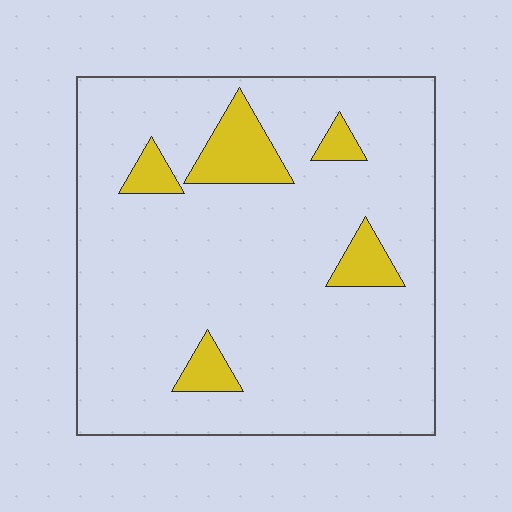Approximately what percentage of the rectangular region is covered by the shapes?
Approximately 10%.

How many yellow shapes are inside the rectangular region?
5.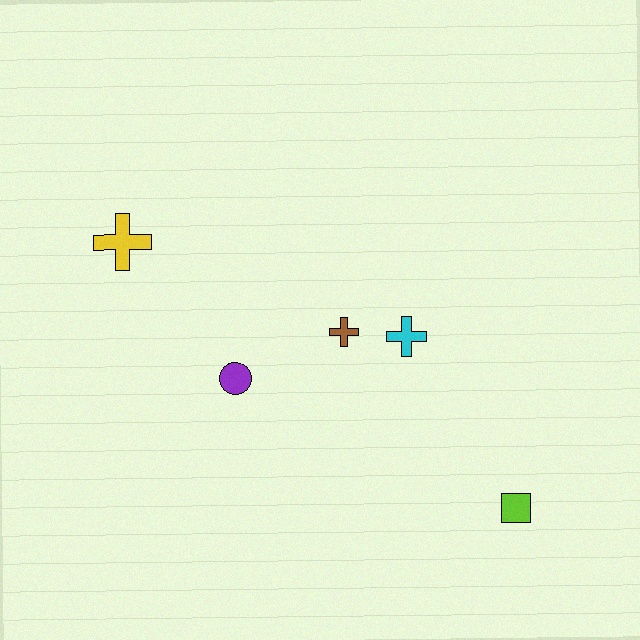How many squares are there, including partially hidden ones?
There is 1 square.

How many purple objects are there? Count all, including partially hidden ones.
There is 1 purple object.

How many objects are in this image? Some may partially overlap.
There are 5 objects.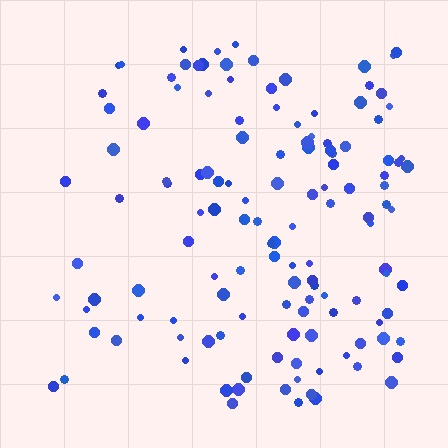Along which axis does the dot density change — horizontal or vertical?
Horizontal.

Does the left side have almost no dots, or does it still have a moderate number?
Still a moderate number, just noticeably fewer than the right.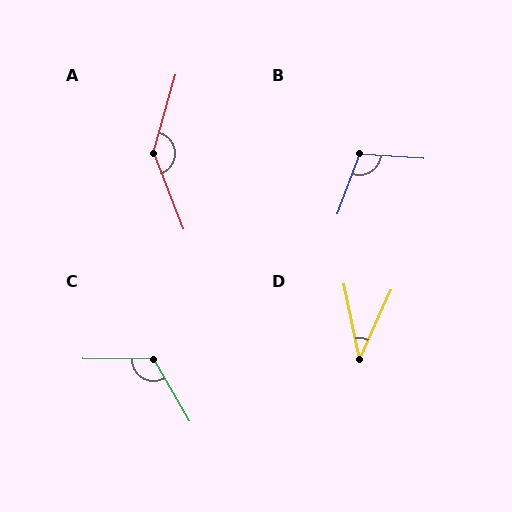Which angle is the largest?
A, at approximately 143 degrees.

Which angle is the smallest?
D, at approximately 36 degrees.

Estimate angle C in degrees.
Approximately 121 degrees.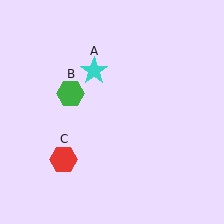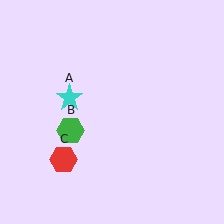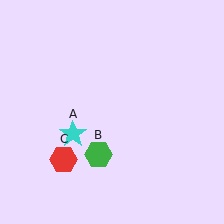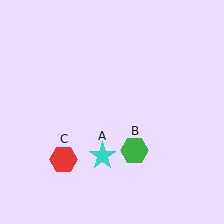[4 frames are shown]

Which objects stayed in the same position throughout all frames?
Red hexagon (object C) remained stationary.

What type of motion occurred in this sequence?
The cyan star (object A), green hexagon (object B) rotated counterclockwise around the center of the scene.